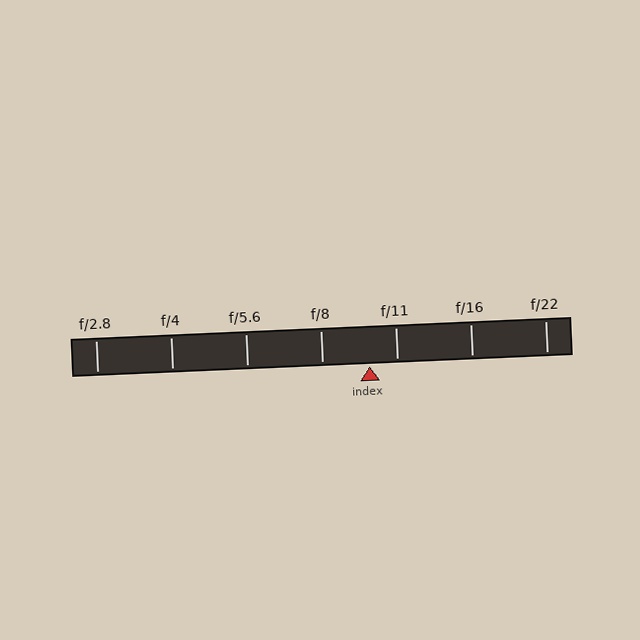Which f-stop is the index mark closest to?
The index mark is closest to f/11.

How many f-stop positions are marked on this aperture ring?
There are 7 f-stop positions marked.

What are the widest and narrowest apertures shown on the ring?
The widest aperture shown is f/2.8 and the narrowest is f/22.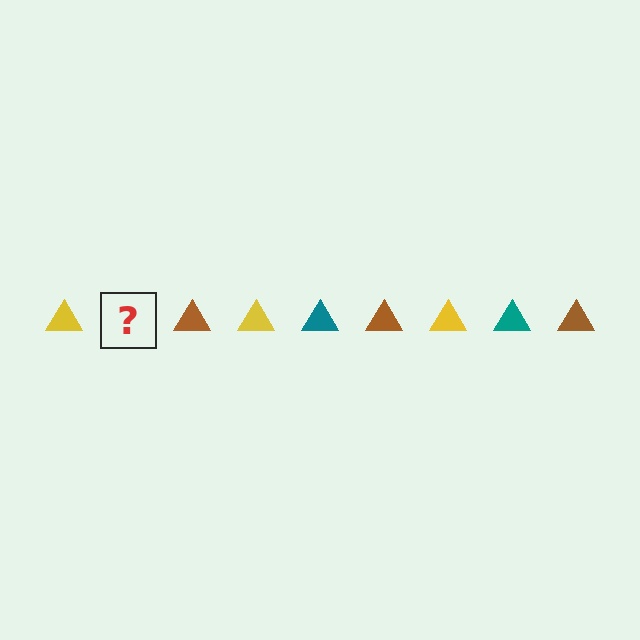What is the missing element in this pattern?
The missing element is a teal triangle.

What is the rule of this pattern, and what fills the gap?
The rule is that the pattern cycles through yellow, teal, brown triangles. The gap should be filled with a teal triangle.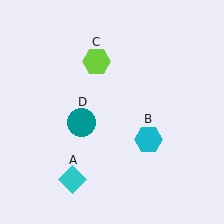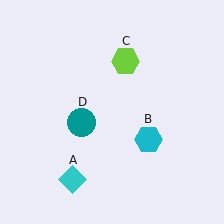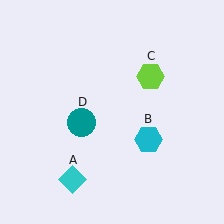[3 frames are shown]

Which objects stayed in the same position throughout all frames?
Cyan diamond (object A) and cyan hexagon (object B) and teal circle (object D) remained stationary.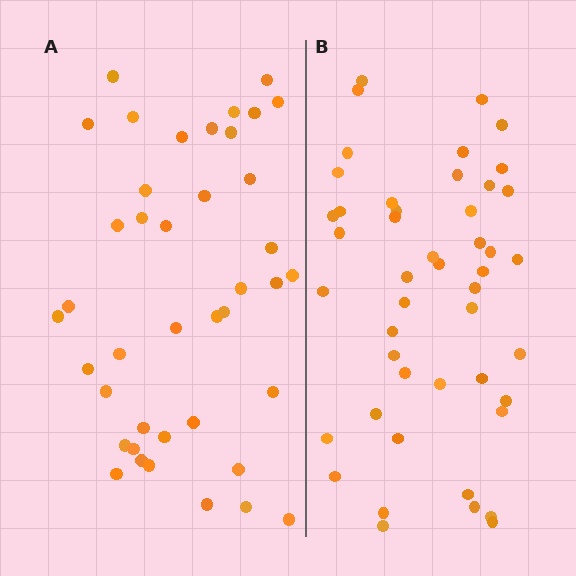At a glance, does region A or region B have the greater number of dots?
Region B (the right region) has more dots.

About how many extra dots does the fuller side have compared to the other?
Region B has about 6 more dots than region A.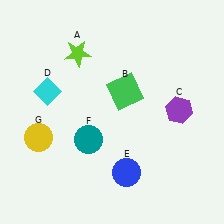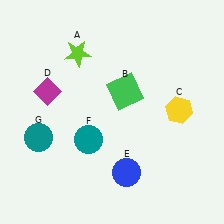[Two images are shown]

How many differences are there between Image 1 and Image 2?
There are 3 differences between the two images.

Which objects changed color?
C changed from purple to yellow. D changed from cyan to magenta. G changed from yellow to teal.